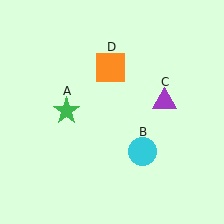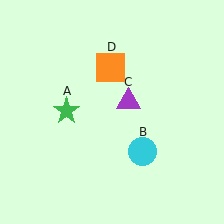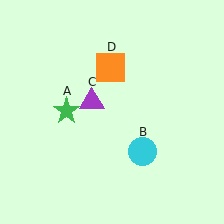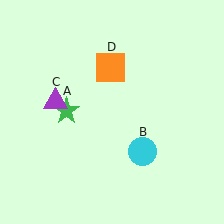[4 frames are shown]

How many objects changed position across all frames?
1 object changed position: purple triangle (object C).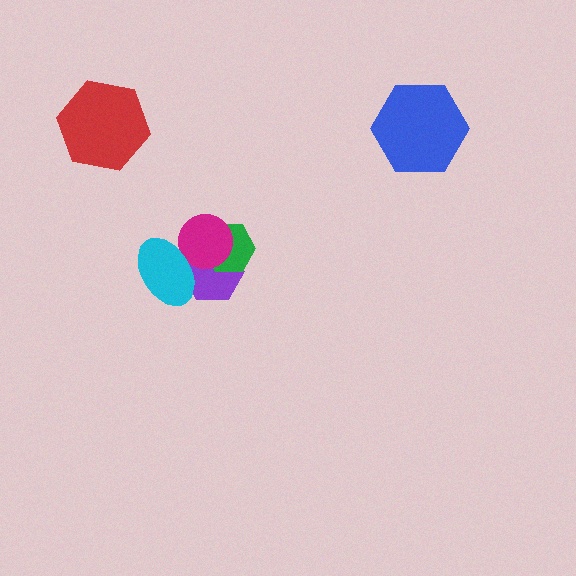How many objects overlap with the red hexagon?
0 objects overlap with the red hexagon.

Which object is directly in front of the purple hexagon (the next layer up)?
The green hexagon is directly in front of the purple hexagon.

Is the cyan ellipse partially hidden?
No, no other shape covers it.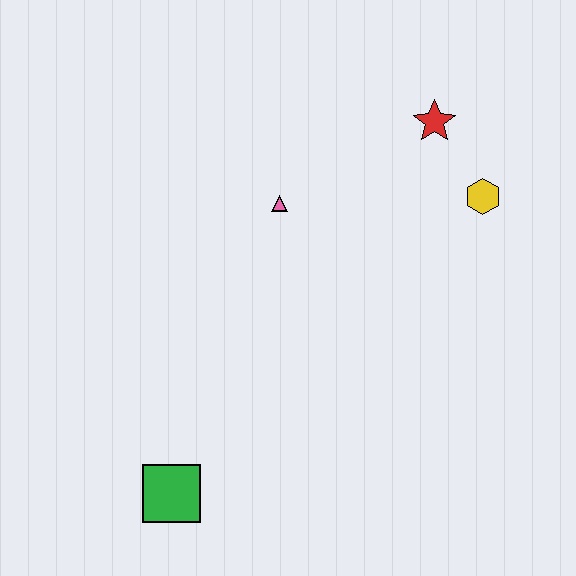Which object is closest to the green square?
The pink triangle is closest to the green square.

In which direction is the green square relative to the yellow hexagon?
The green square is to the left of the yellow hexagon.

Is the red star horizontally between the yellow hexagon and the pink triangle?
Yes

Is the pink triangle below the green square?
No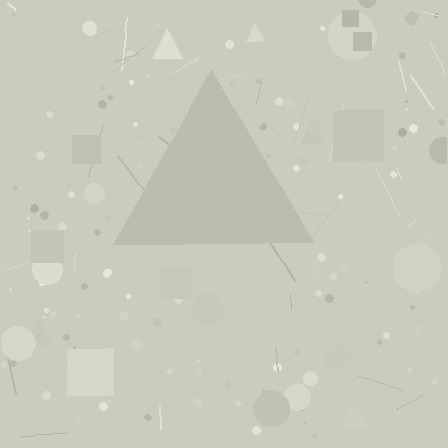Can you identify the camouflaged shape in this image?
The camouflaged shape is a triangle.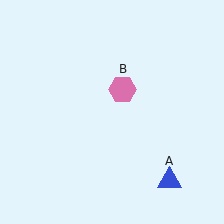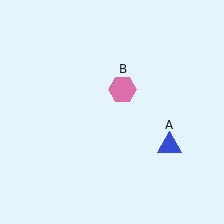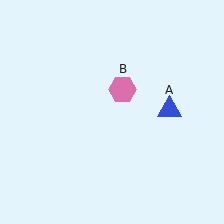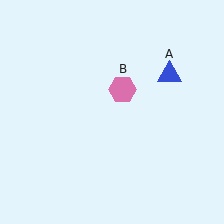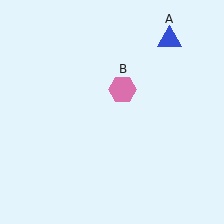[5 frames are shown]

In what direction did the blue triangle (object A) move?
The blue triangle (object A) moved up.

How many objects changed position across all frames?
1 object changed position: blue triangle (object A).